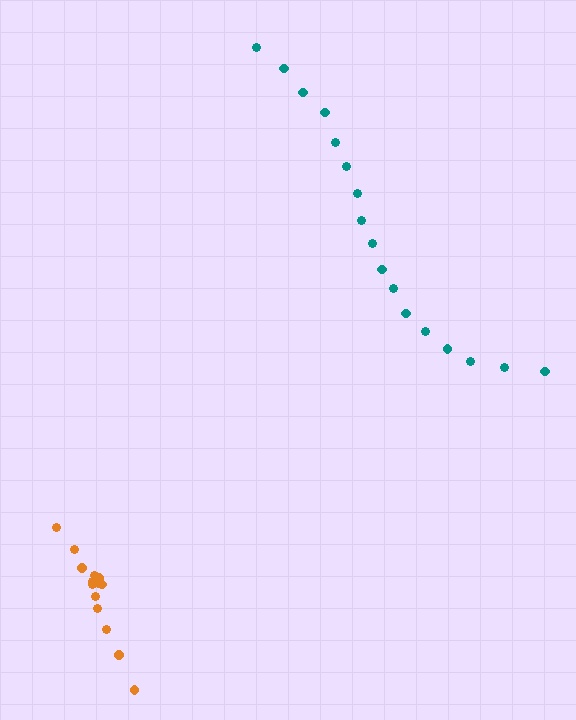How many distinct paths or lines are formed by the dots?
There are 2 distinct paths.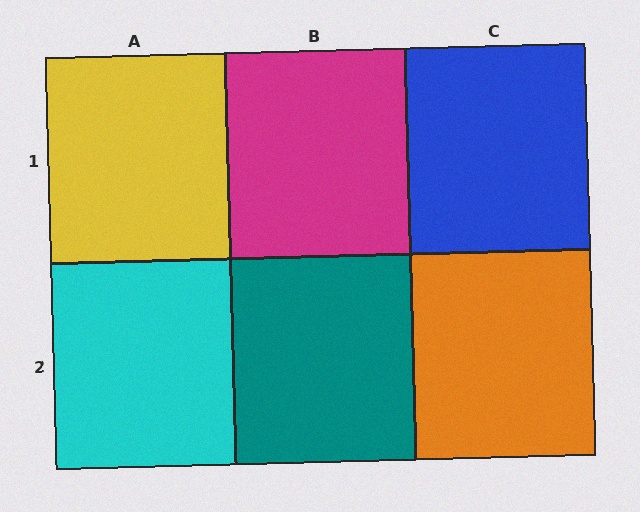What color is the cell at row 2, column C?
Orange.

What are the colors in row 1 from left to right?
Yellow, magenta, blue.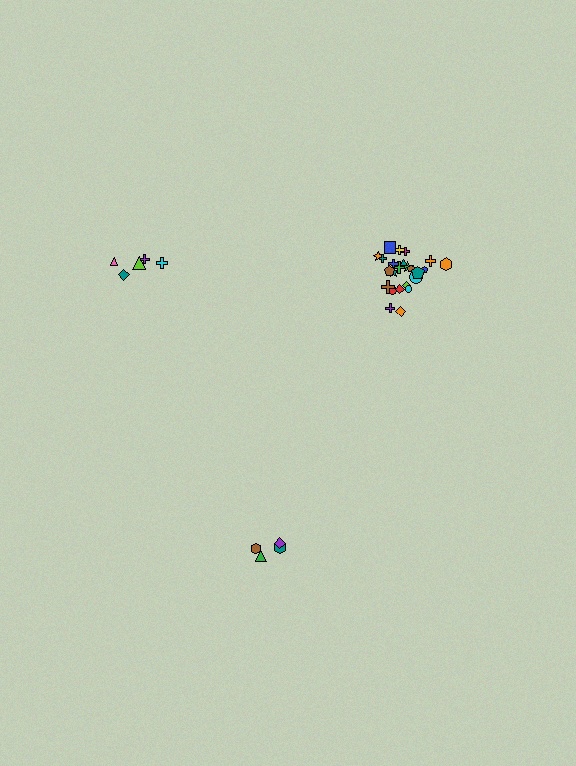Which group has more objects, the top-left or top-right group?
The top-right group.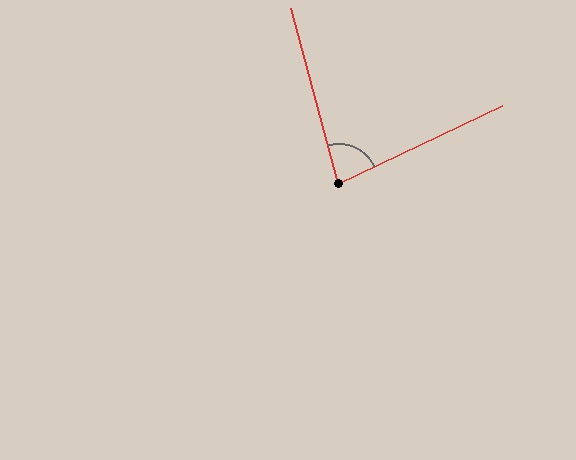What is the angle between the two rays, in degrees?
Approximately 80 degrees.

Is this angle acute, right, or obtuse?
It is acute.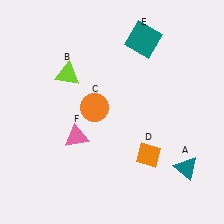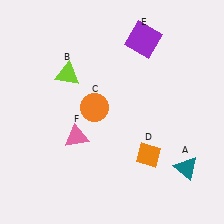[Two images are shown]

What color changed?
The square (E) changed from teal in Image 1 to purple in Image 2.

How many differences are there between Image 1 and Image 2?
There is 1 difference between the two images.